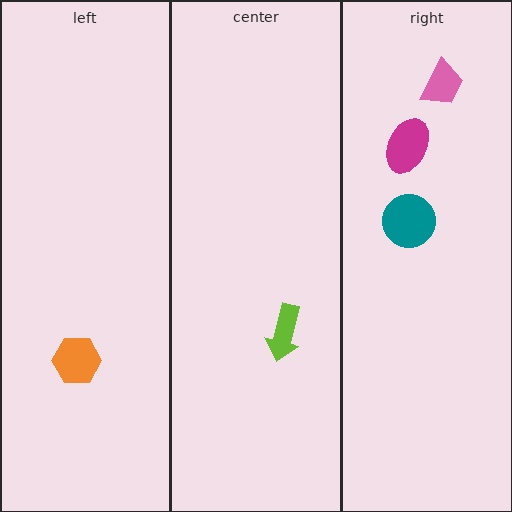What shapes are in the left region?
The orange hexagon.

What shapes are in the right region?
The magenta ellipse, the pink trapezoid, the teal circle.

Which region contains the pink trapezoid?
The right region.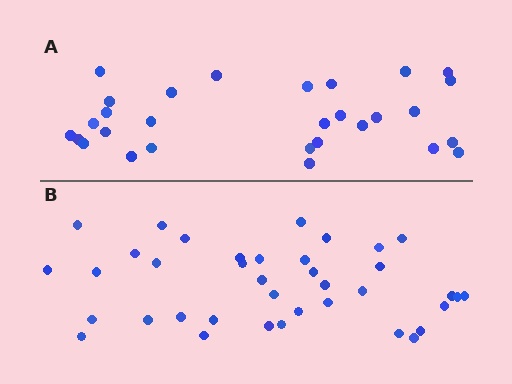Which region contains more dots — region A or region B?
Region B (the bottom region) has more dots.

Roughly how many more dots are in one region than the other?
Region B has roughly 8 or so more dots than region A.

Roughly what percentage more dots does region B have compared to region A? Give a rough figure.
About 30% more.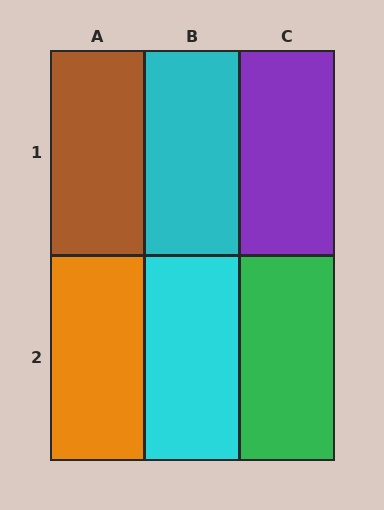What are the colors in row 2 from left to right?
Orange, cyan, green.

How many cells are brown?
1 cell is brown.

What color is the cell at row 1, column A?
Brown.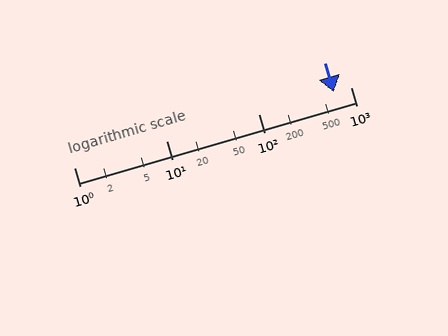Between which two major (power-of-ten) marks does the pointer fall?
The pointer is between 100 and 1000.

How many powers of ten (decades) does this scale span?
The scale spans 3 decades, from 1 to 1000.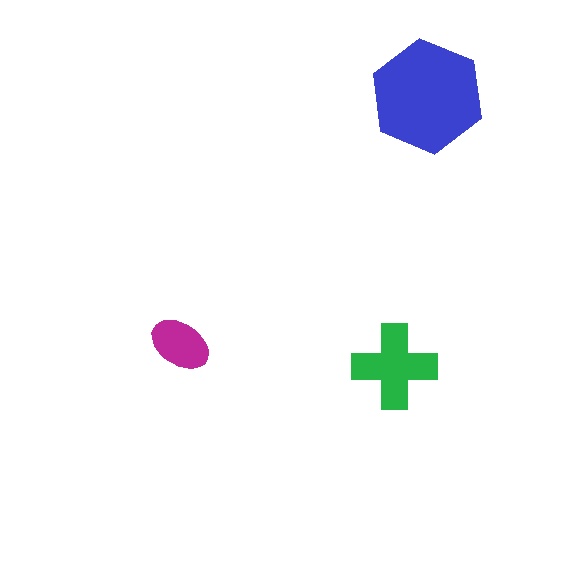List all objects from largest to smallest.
The blue hexagon, the green cross, the magenta ellipse.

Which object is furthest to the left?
The magenta ellipse is leftmost.